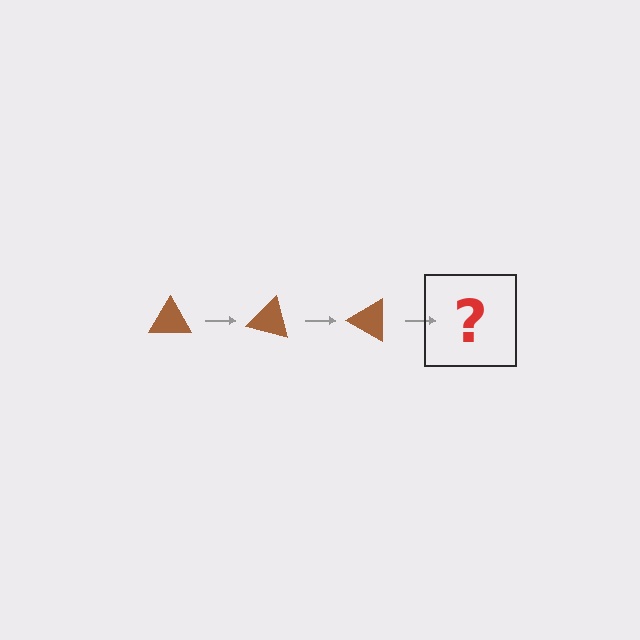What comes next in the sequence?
The next element should be a brown triangle rotated 45 degrees.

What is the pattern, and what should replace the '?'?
The pattern is that the triangle rotates 15 degrees each step. The '?' should be a brown triangle rotated 45 degrees.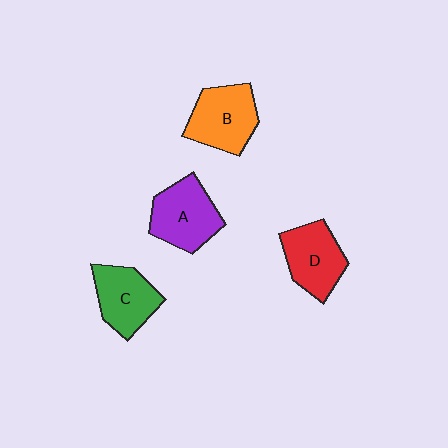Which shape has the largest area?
Shape A (purple).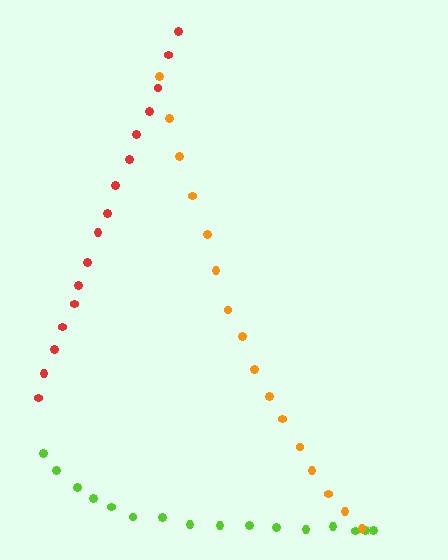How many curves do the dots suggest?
There are 3 distinct paths.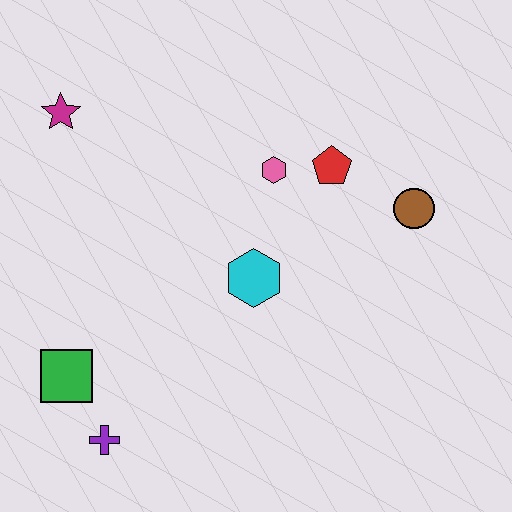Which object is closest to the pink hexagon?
The red pentagon is closest to the pink hexagon.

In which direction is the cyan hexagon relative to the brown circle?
The cyan hexagon is to the left of the brown circle.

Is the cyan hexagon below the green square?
No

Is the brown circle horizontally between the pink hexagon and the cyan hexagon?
No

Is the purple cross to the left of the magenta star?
No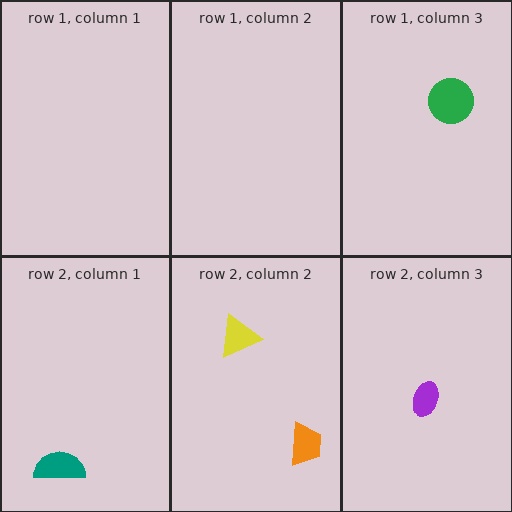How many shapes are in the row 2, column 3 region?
1.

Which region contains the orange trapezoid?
The row 2, column 2 region.